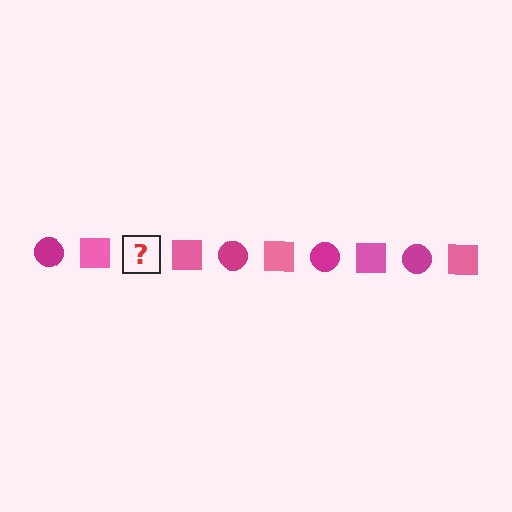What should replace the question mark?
The question mark should be replaced with a magenta circle.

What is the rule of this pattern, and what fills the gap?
The rule is that the pattern alternates between magenta circle and pink square. The gap should be filled with a magenta circle.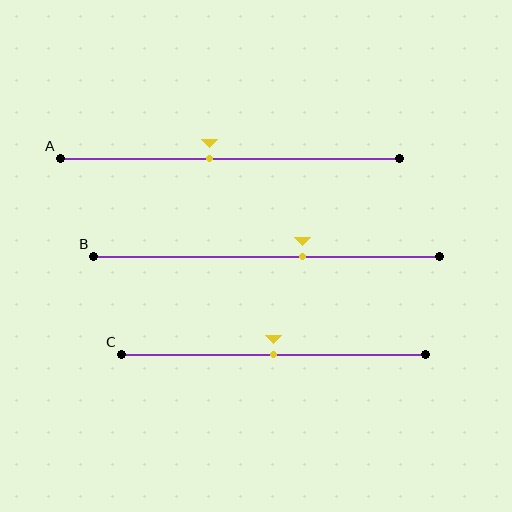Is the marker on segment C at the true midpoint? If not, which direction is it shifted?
Yes, the marker on segment C is at the true midpoint.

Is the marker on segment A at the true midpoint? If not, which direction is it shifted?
No, the marker on segment A is shifted to the left by about 6% of the segment length.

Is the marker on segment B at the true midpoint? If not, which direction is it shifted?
No, the marker on segment B is shifted to the right by about 10% of the segment length.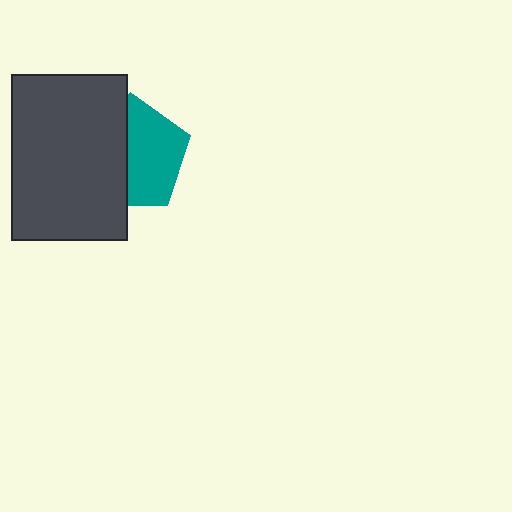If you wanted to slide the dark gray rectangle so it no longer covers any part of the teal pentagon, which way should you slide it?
Slide it left — that is the most direct way to separate the two shapes.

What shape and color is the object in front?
The object in front is a dark gray rectangle.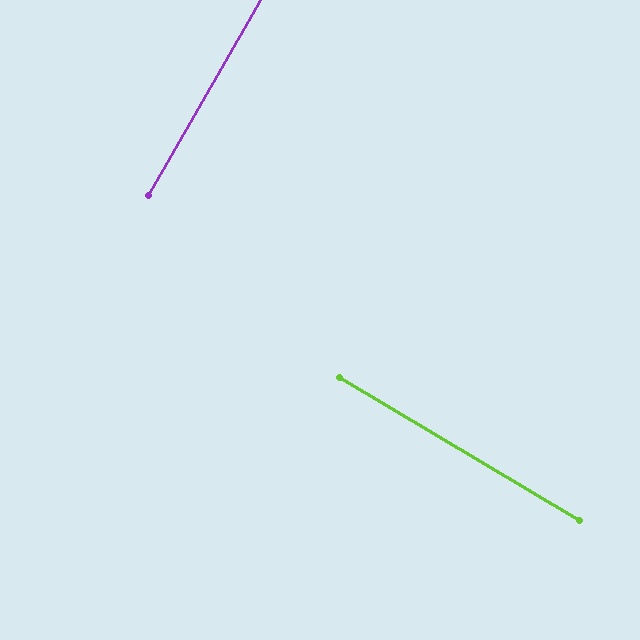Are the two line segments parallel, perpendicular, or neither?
Perpendicular — they meet at approximately 89°.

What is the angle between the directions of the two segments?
Approximately 89 degrees.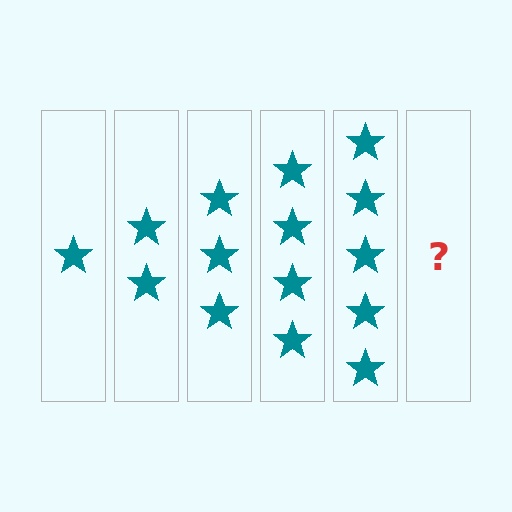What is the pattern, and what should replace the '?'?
The pattern is that each step adds one more star. The '?' should be 6 stars.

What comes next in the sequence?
The next element should be 6 stars.